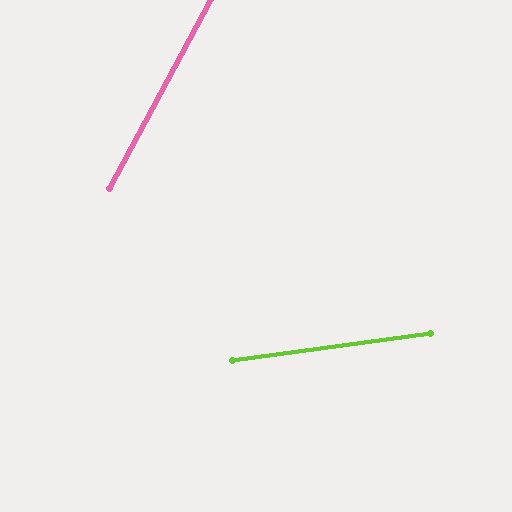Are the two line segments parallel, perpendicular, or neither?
Neither parallel nor perpendicular — they differ by about 54°.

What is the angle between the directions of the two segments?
Approximately 54 degrees.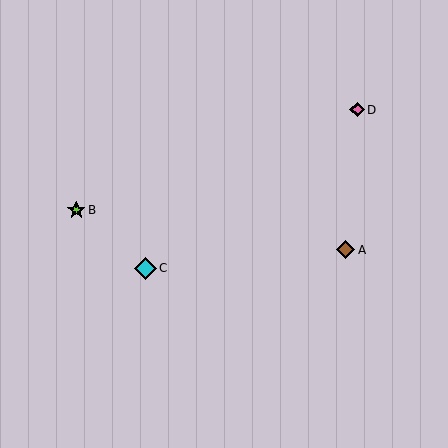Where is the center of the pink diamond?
The center of the pink diamond is at (357, 110).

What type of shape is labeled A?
Shape A is a brown diamond.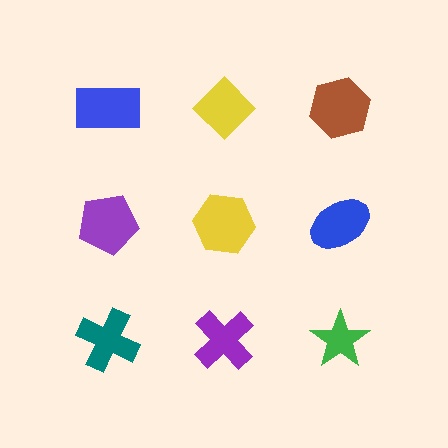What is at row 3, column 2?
A purple cross.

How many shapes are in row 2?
3 shapes.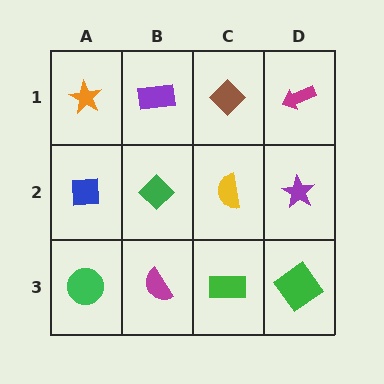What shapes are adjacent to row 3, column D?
A purple star (row 2, column D), a green rectangle (row 3, column C).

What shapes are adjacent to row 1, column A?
A blue square (row 2, column A), a purple rectangle (row 1, column B).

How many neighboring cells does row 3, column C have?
3.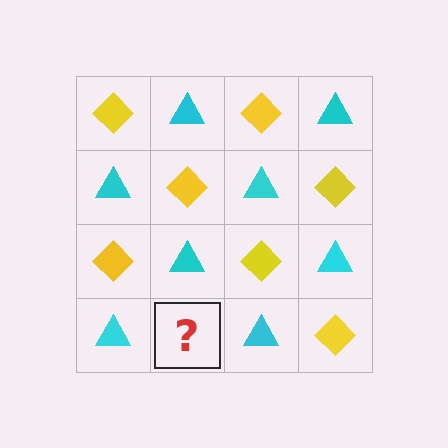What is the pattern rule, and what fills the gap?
The rule is that it alternates yellow diamond and cyan triangle in a checkerboard pattern. The gap should be filled with a yellow diamond.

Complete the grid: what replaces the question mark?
The question mark should be replaced with a yellow diamond.